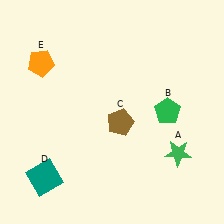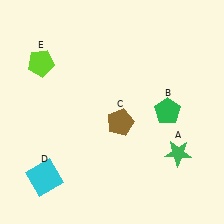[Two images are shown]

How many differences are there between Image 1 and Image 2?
There are 2 differences between the two images.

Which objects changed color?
D changed from teal to cyan. E changed from orange to lime.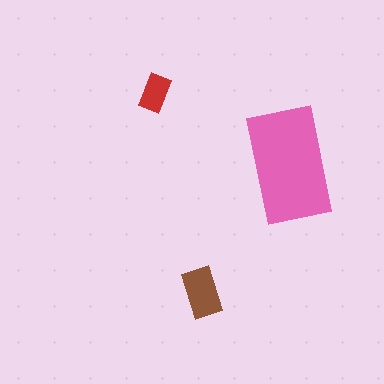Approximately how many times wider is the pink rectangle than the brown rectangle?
About 2.5 times wider.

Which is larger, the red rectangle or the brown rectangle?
The brown one.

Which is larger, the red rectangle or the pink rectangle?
The pink one.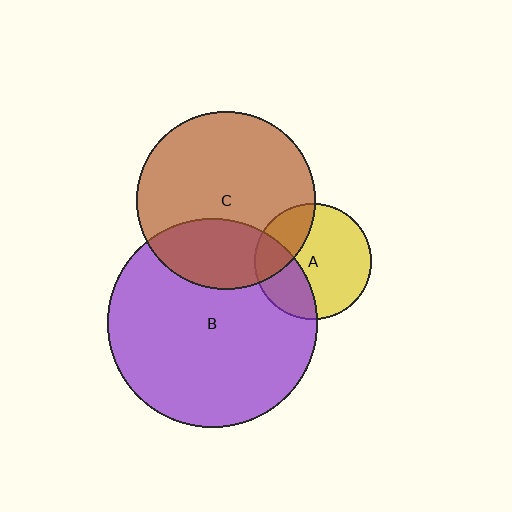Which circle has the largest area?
Circle B (purple).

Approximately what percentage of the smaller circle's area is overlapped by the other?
Approximately 30%.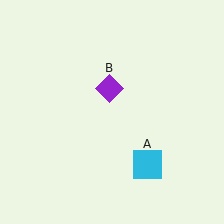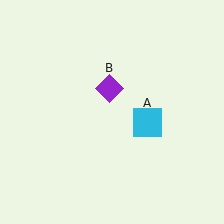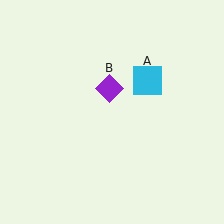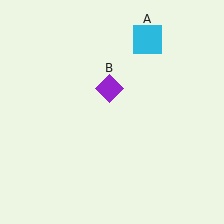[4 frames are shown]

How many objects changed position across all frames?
1 object changed position: cyan square (object A).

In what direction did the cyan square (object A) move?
The cyan square (object A) moved up.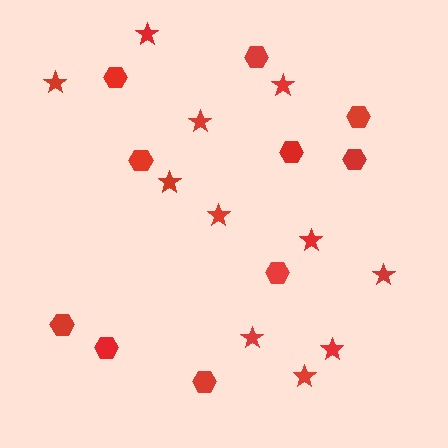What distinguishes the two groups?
There are 2 groups: one group of stars (11) and one group of hexagons (10).